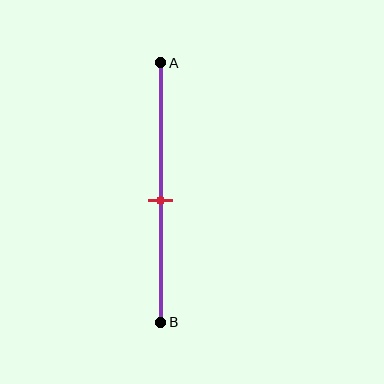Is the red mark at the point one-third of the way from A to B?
No, the mark is at about 55% from A, not at the 33% one-third point.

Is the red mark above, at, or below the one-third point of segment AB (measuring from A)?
The red mark is below the one-third point of segment AB.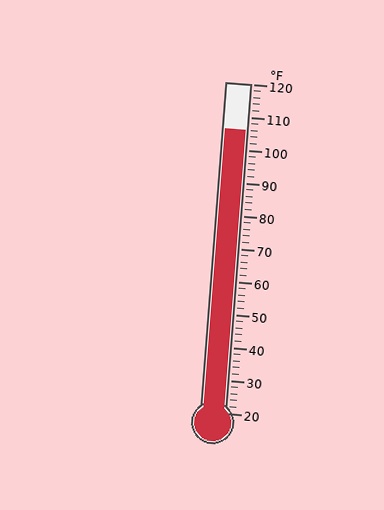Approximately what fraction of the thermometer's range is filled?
The thermometer is filled to approximately 85% of its range.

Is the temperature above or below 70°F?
The temperature is above 70°F.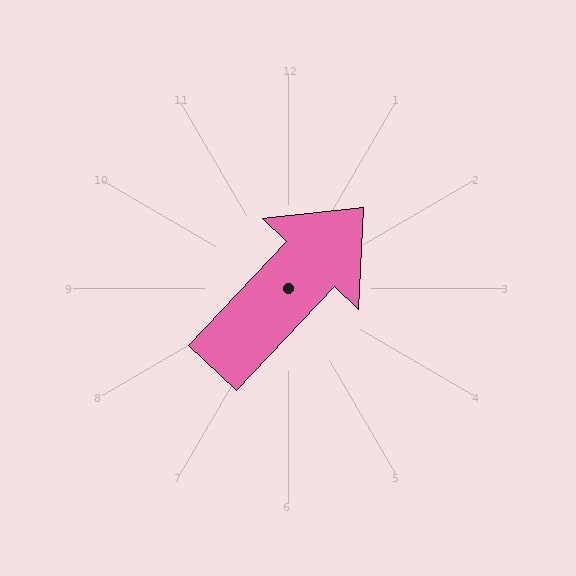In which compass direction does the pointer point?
Northeast.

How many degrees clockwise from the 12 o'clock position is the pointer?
Approximately 43 degrees.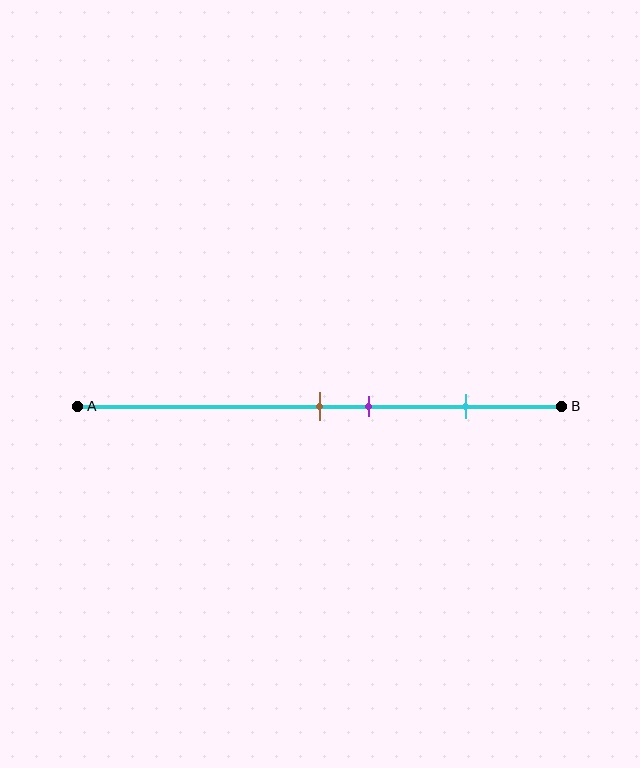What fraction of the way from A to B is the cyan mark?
The cyan mark is approximately 80% (0.8) of the way from A to B.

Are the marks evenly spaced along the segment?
No, the marks are not evenly spaced.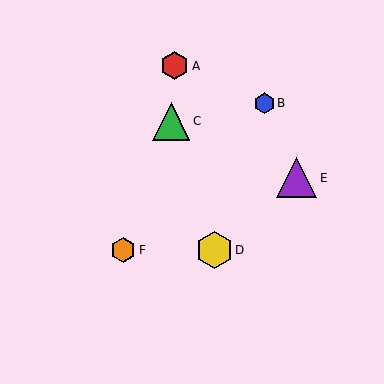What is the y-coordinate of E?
Object E is at y≈178.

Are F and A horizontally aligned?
No, F is at y≈250 and A is at y≈66.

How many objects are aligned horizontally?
2 objects (D, F) are aligned horizontally.